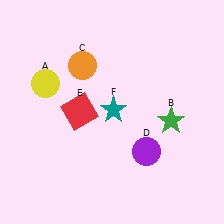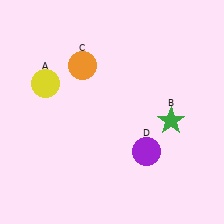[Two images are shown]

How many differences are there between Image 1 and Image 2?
There are 2 differences between the two images.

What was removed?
The red square (E), the teal star (F) were removed in Image 2.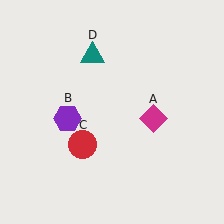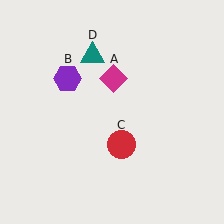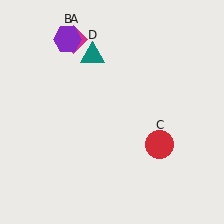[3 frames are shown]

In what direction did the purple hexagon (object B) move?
The purple hexagon (object B) moved up.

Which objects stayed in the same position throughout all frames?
Teal triangle (object D) remained stationary.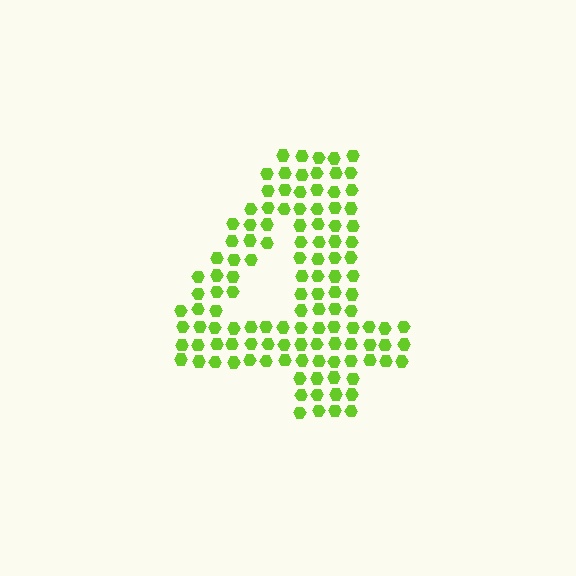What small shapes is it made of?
It is made of small hexagons.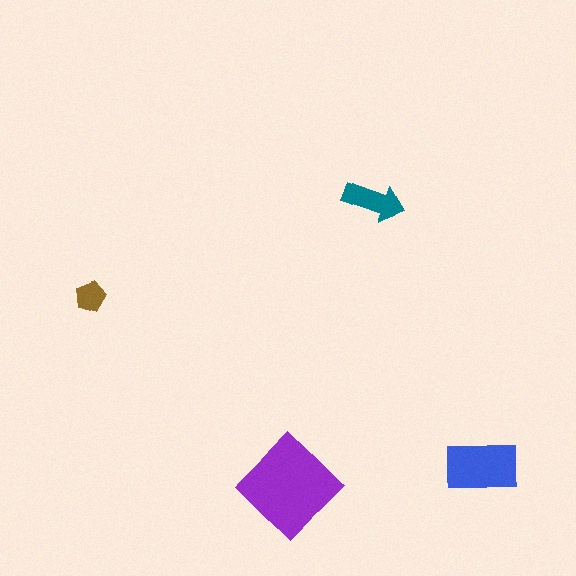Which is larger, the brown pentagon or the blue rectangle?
The blue rectangle.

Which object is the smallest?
The brown pentagon.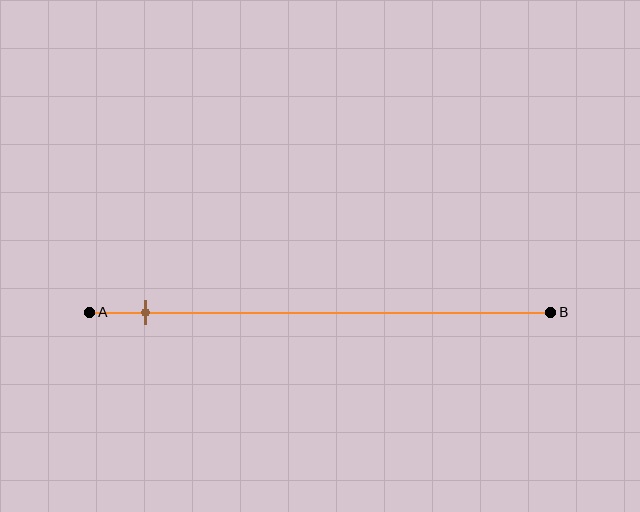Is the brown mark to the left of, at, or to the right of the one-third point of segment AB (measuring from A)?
The brown mark is to the left of the one-third point of segment AB.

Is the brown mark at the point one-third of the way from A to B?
No, the mark is at about 10% from A, not at the 33% one-third point.